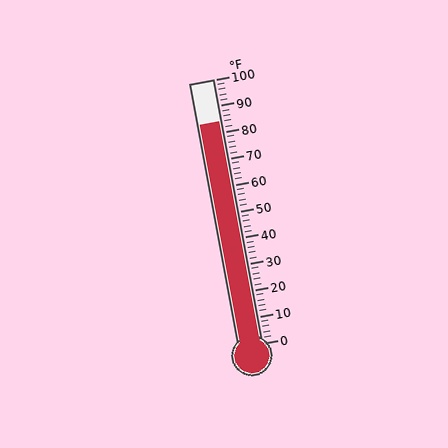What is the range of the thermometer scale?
The thermometer scale ranges from 0°F to 100°F.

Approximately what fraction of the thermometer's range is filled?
The thermometer is filled to approximately 85% of its range.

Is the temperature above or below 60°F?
The temperature is above 60°F.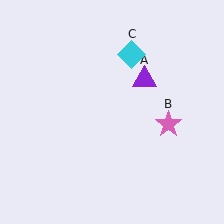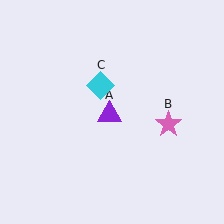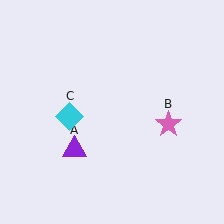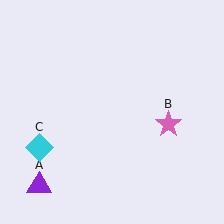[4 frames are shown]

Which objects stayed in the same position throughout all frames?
Pink star (object B) remained stationary.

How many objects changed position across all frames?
2 objects changed position: purple triangle (object A), cyan diamond (object C).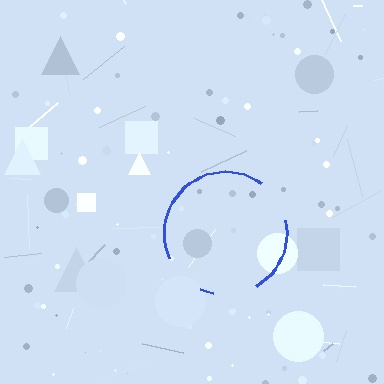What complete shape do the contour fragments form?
The contour fragments form a circle.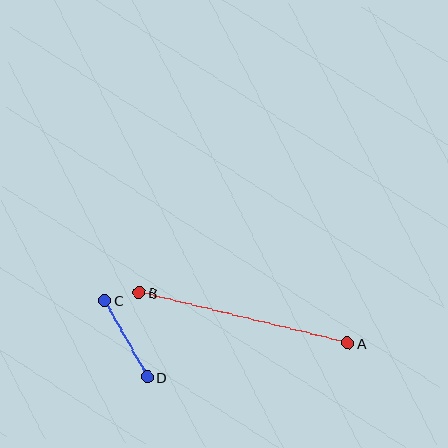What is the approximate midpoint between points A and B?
The midpoint is at approximately (243, 318) pixels.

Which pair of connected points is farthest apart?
Points A and B are farthest apart.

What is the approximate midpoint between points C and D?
The midpoint is at approximately (126, 339) pixels.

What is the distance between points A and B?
The distance is approximately 215 pixels.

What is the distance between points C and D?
The distance is approximately 88 pixels.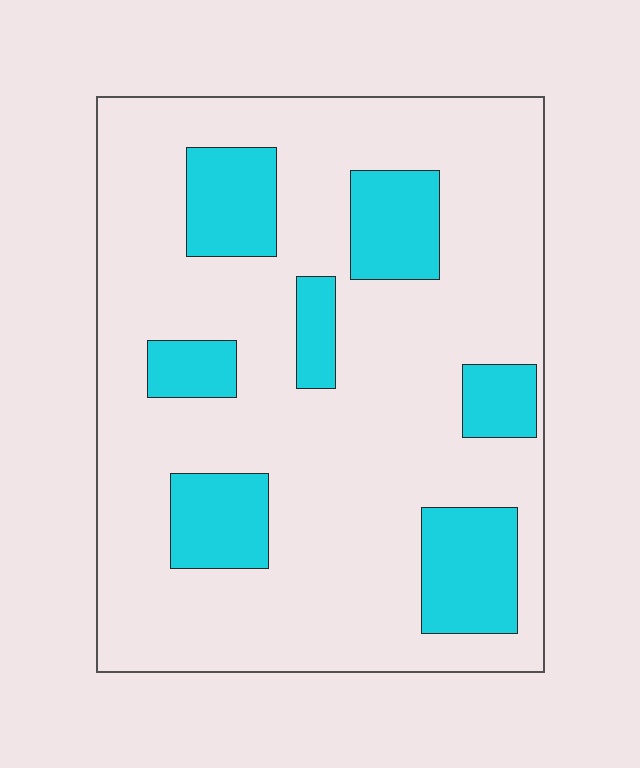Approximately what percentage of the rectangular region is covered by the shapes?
Approximately 20%.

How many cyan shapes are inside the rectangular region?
7.